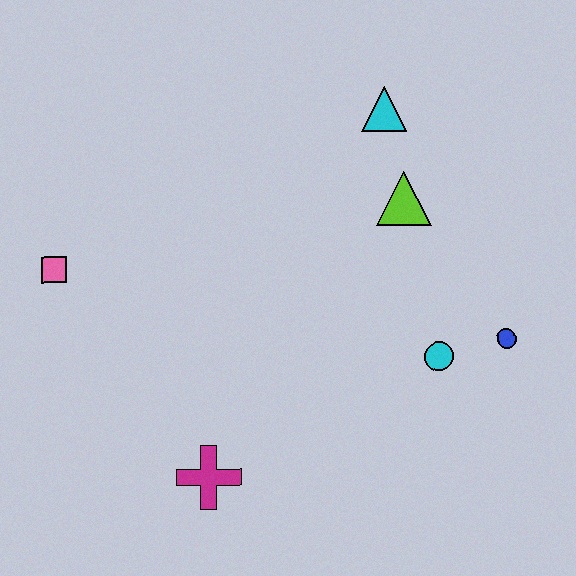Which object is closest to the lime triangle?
The cyan triangle is closest to the lime triangle.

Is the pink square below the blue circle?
No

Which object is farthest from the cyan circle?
The pink square is farthest from the cyan circle.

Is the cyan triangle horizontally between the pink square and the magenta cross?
No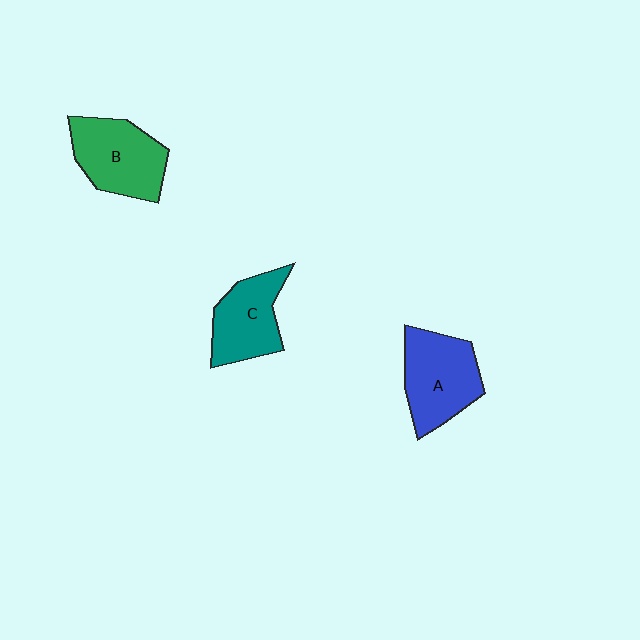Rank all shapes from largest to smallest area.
From largest to smallest: A (blue), B (green), C (teal).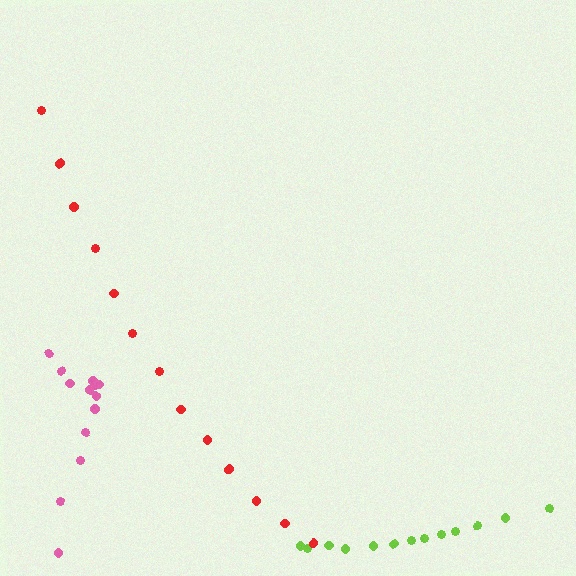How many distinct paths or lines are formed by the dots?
There are 3 distinct paths.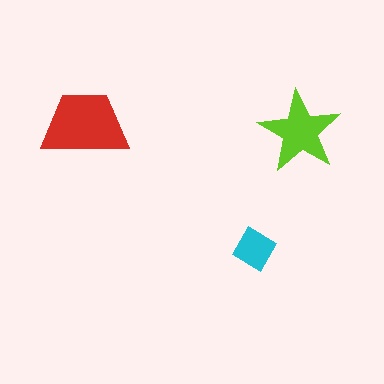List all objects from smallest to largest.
The cyan diamond, the lime star, the red trapezoid.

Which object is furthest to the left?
The red trapezoid is leftmost.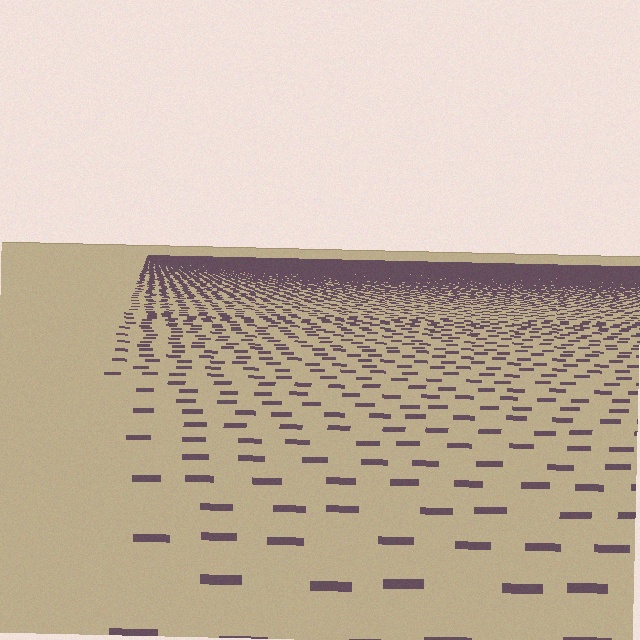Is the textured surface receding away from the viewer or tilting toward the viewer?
The surface is receding away from the viewer. Texture elements get smaller and denser toward the top.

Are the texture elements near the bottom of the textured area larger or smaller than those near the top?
Larger. Near the bottom, elements are closer to the viewer and appear at a bigger on-screen size.